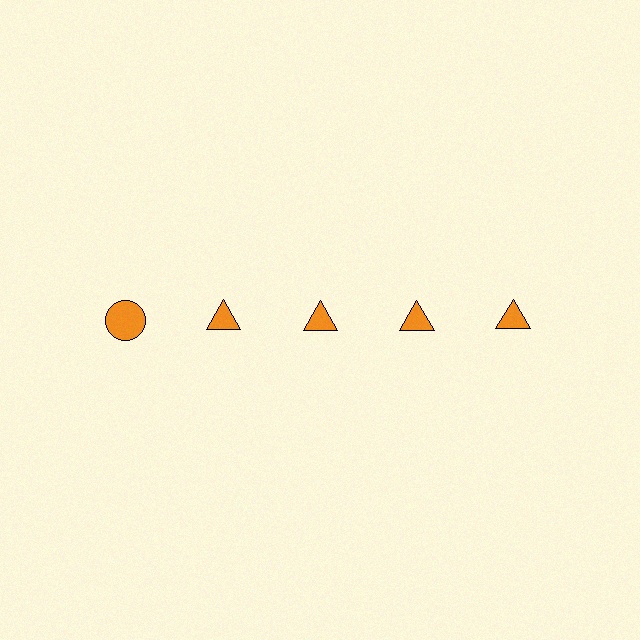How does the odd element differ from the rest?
It has a different shape: circle instead of triangle.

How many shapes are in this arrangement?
There are 5 shapes arranged in a grid pattern.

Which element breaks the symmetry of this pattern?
The orange circle in the top row, leftmost column breaks the symmetry. All other shapes are orange triangles.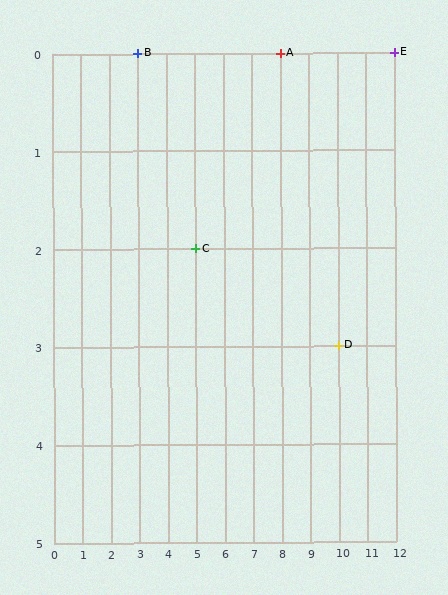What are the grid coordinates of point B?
Point B is at grid coordinates (3, 0).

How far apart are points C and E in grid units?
Points C and E are 7 columns and 2 rows apart (about 7.3 grid units diagonally).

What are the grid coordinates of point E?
Point E is at grid coordinates (12, 0).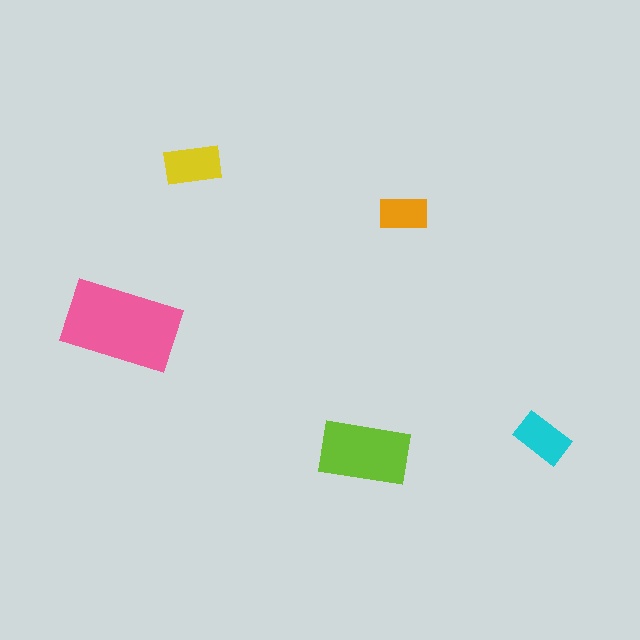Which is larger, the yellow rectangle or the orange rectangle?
The yellow one.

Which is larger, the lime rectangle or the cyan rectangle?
The lime one.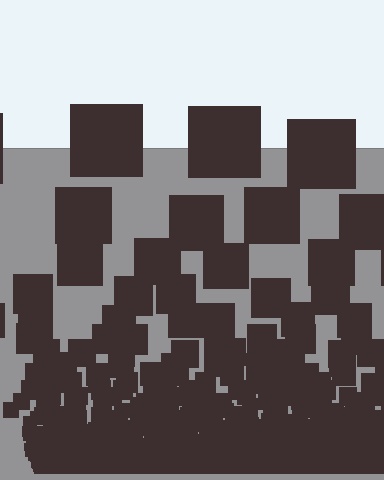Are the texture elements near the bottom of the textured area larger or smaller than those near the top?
Smaller. The gradient is inverted — elements near the bottom are smaller and denser.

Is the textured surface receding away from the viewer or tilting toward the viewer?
The surface appears to tilt toward the viewer. Texture elements get larger and sparser toward the top.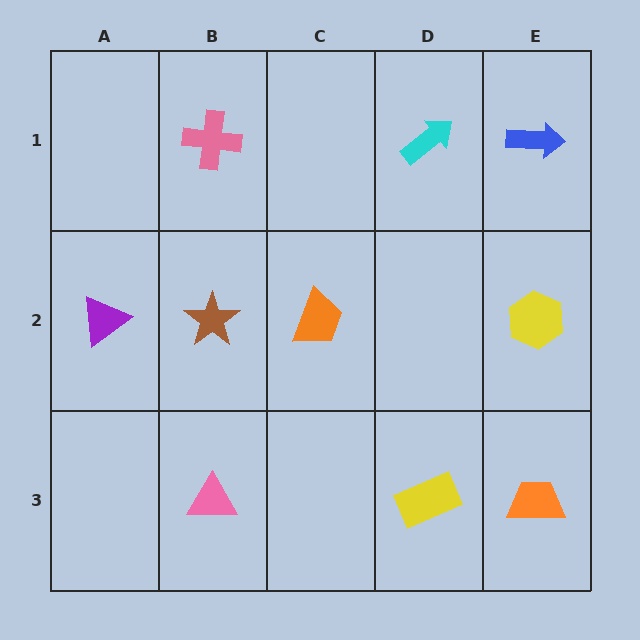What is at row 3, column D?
A yellow rectangle.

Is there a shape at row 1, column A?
No, that cell is empty.